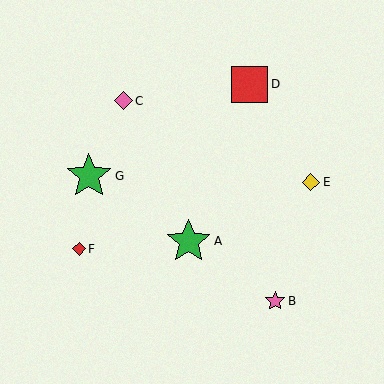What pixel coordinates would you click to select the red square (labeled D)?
Click at (250, 84) to select the red square D.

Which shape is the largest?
The green star (labeled G) is the largest.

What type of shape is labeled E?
Shape E is a yellow diamond.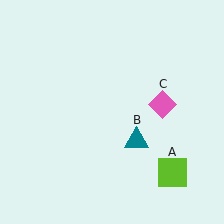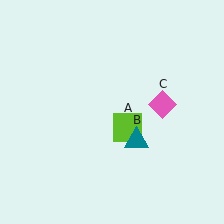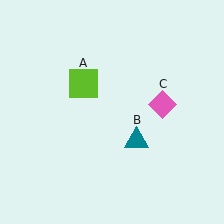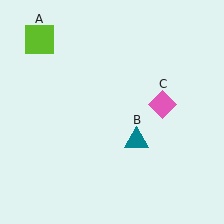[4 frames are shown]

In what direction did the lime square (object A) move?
The lime square (object A) moved up and to the left.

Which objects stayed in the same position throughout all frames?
Teal triangle (object B) and pink diamond (object C) remained stationary.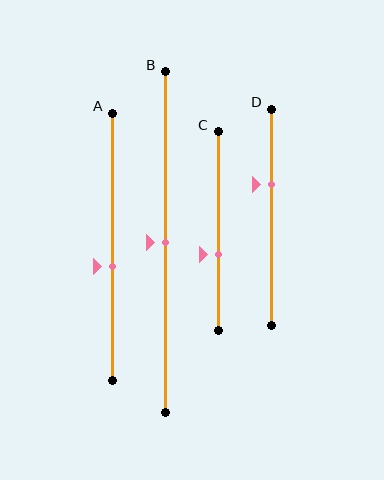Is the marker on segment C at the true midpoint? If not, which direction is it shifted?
No, the marker on segment C is shifted downward by about 12% of the segment length.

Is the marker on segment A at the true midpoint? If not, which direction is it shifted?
No, the marker on segment A is shifted downward by about 7% of the segment length.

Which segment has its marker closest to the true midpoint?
Segment B has its marker closest to the true midpoint.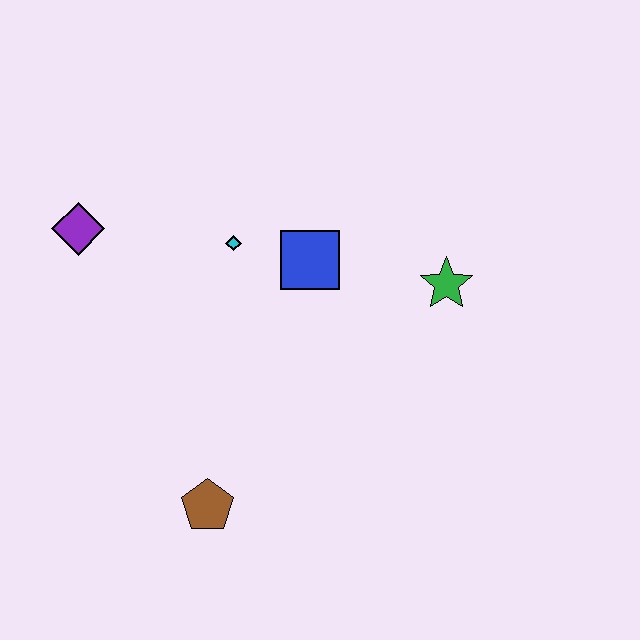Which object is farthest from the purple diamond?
The green star is farthest from the purple diamond.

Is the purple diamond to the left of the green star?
Yes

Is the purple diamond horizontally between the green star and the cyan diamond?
No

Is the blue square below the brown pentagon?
No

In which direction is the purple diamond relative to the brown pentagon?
The purple diamond is above the brown pentagon.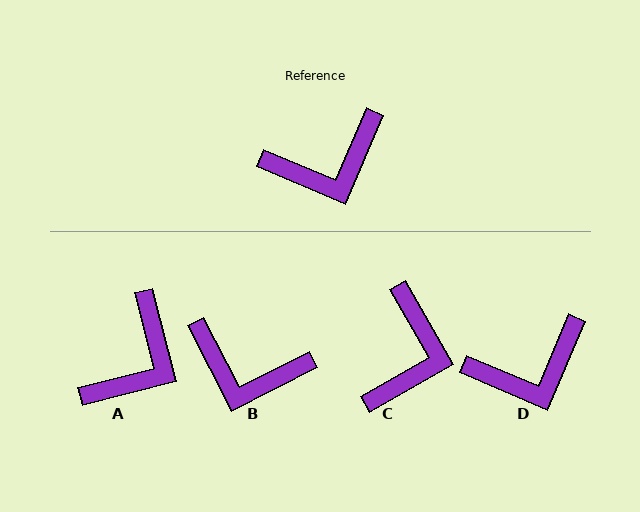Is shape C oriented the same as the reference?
No, it is off by about 53 degrees.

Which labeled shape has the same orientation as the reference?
D.